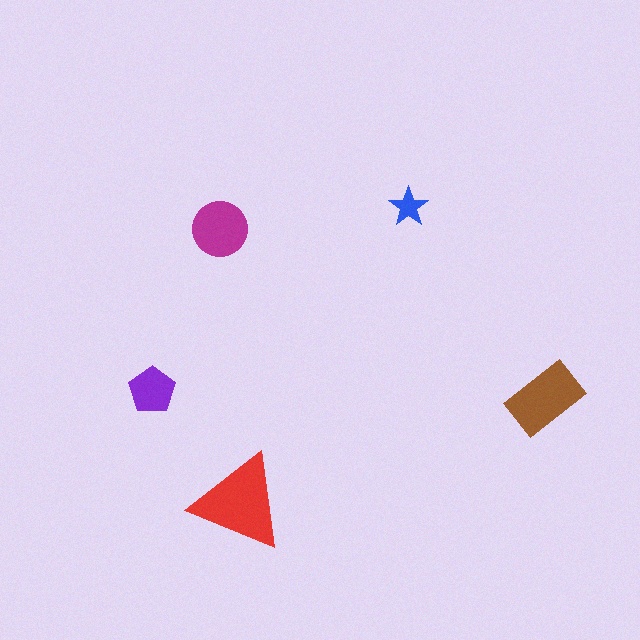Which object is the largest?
The red triangle.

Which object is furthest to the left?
The purple pentagon is leftmost.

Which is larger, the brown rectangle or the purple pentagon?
The brown rectangle.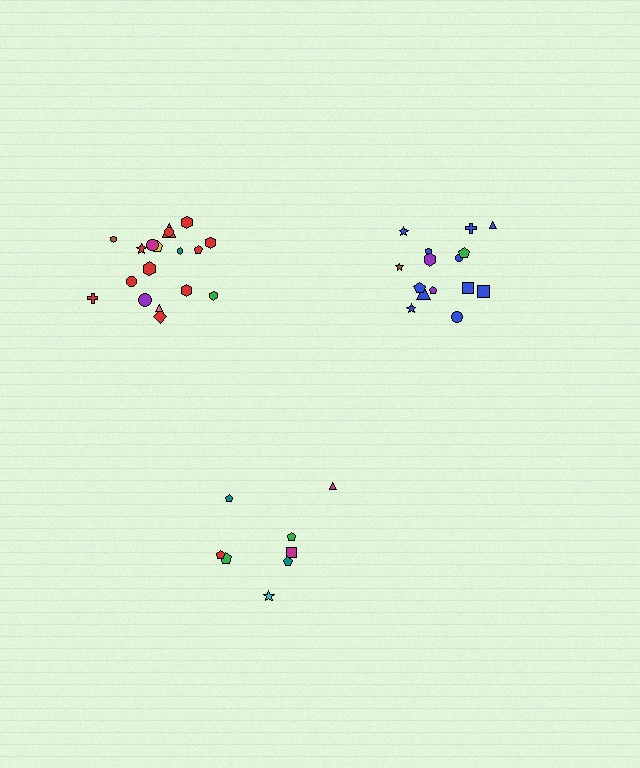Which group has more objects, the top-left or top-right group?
The top-left group.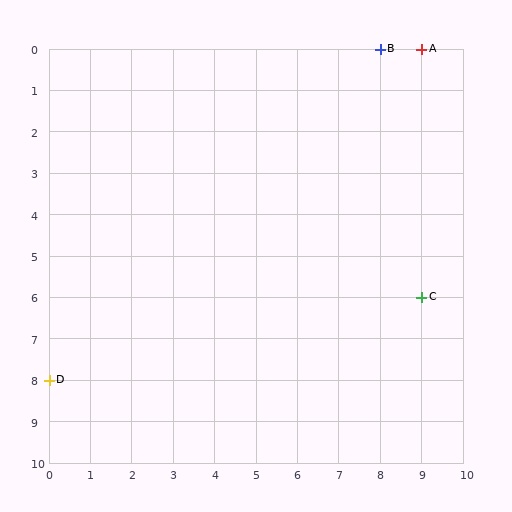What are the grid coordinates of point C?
Point C is at grid coordinates (9, 6).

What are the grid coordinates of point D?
Point D is at grid coordinates (0, 8).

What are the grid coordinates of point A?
Point A is at grid coordinates (9, 0).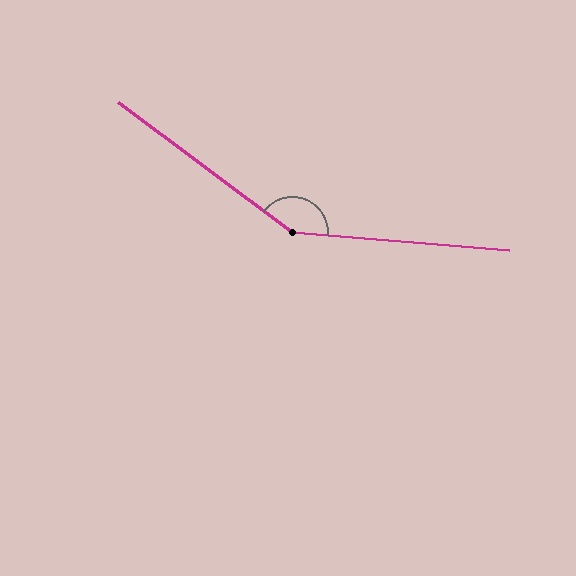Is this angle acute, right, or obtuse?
It is obtuse.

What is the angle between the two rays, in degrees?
Approximately 148 degrees.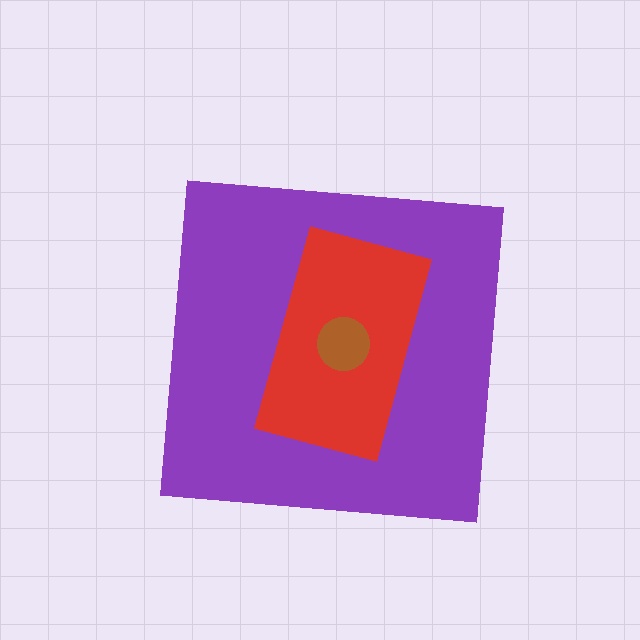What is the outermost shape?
The purple square.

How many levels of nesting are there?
3.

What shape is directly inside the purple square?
The red rectangle.